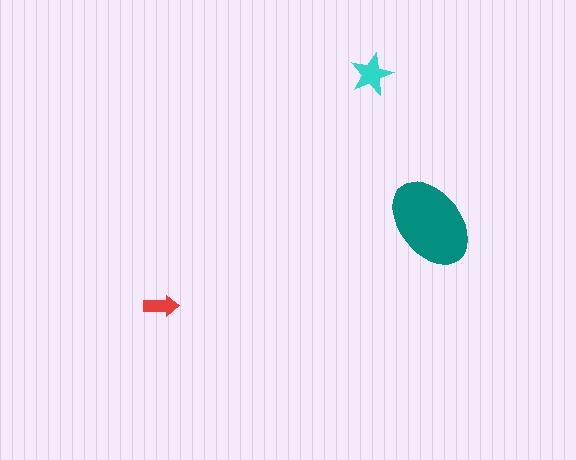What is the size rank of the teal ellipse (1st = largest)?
1st.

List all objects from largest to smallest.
The teal ellipse, the cyan star, the red arrow.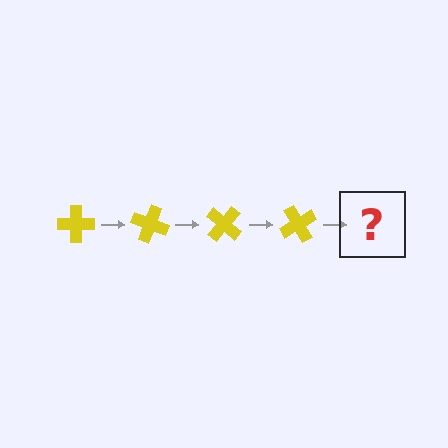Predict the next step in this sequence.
The next step is a yellow cross rotated 80 degrees.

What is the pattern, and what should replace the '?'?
The pattern is that the cross rotates 20 degrees each step. The '?' should be a yellow cross rotated 80 degrees.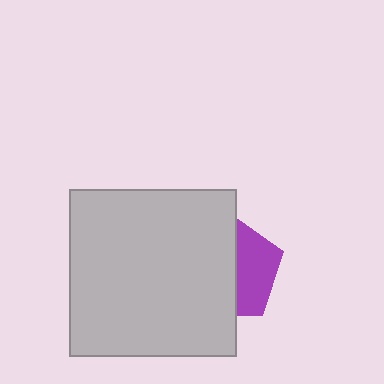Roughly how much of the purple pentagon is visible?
A small part of it is visible (roughly 39%).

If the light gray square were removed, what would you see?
You would see the complete purple pentagon.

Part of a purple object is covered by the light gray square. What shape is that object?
It is a pentagon.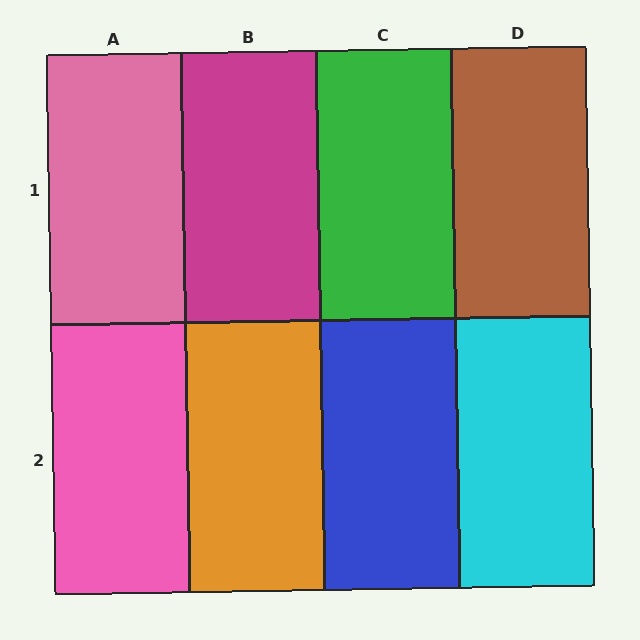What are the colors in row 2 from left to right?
Pink, orange, blue, cyan.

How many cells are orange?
1 cell is orange.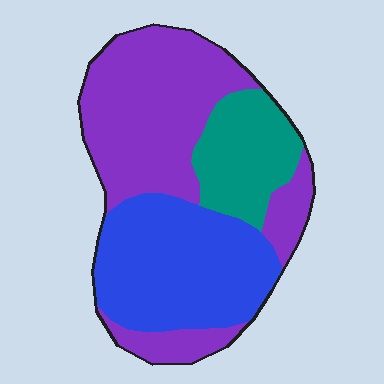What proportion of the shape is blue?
Blue takes up between a third and a half of the shape.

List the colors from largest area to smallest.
From largest to smallest: purple, blue, teal.